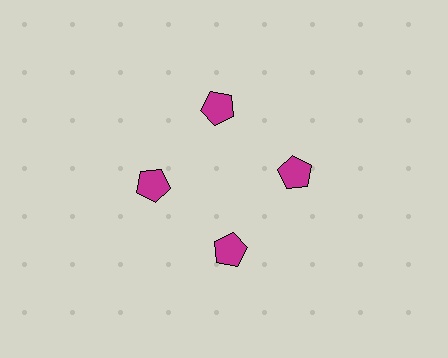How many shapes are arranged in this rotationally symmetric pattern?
There are 4 shapes, arranged in 4 groups of 1.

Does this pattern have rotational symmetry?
Yes, this pattern has 4-fold rotational symmetry. It looks the same after rotating 90 degrees around the center.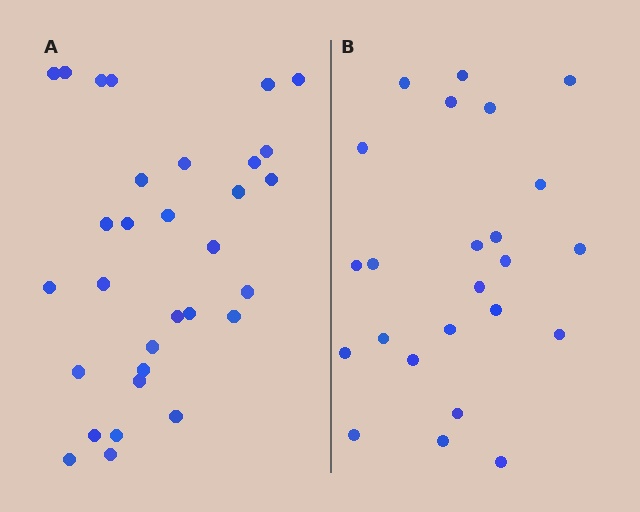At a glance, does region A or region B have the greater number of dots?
Region A (the left region) has more dots.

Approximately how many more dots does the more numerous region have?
Region A has roughly 8 or so more dots than region B.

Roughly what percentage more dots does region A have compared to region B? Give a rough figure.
About 30% more.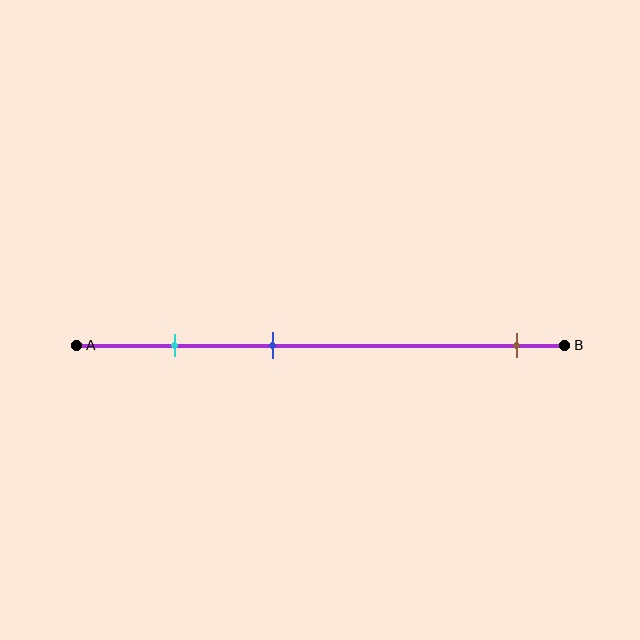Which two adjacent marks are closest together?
The cyan and blue marks are the closest adjacent pair.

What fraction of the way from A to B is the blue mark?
The blue mark is approximately 40% (0.4) of the way from A to B.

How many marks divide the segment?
There are 3 marks dividing the segment.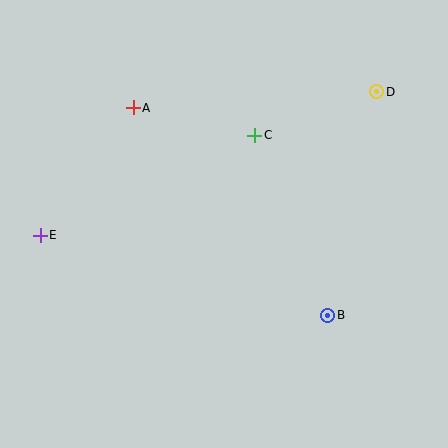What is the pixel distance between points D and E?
The distance between D and E is 366 pixels.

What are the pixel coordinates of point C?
Point C is at (255, 135).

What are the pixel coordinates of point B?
Point B is at (328, 315).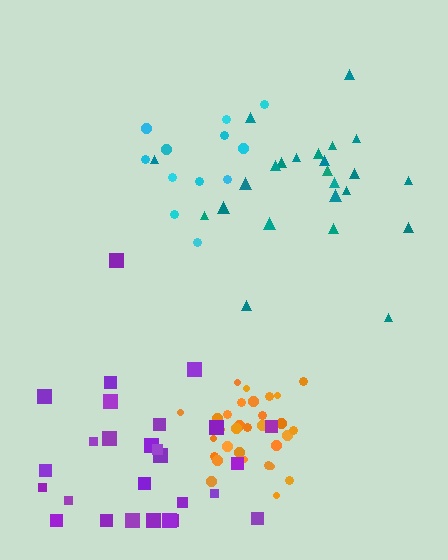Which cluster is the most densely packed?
Orange.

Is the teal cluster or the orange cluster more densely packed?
Orange.